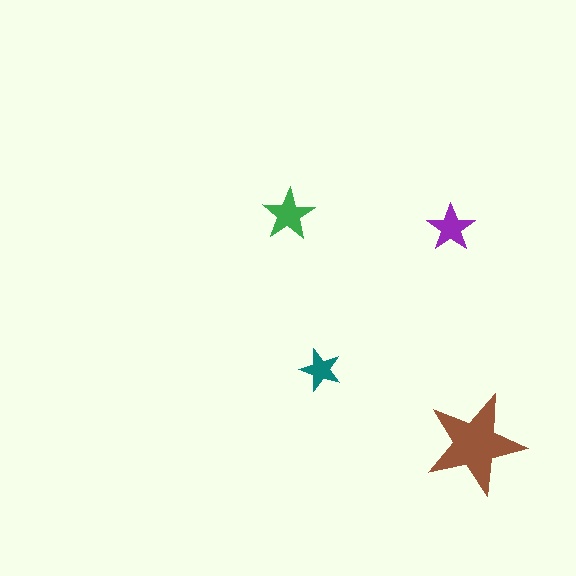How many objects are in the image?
There are 4 objects in the image.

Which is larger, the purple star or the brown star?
The brown one.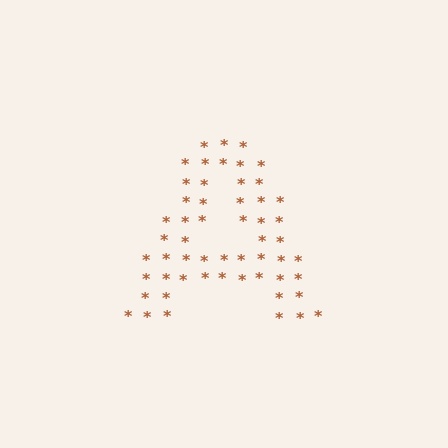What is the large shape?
The large shape is the letter A.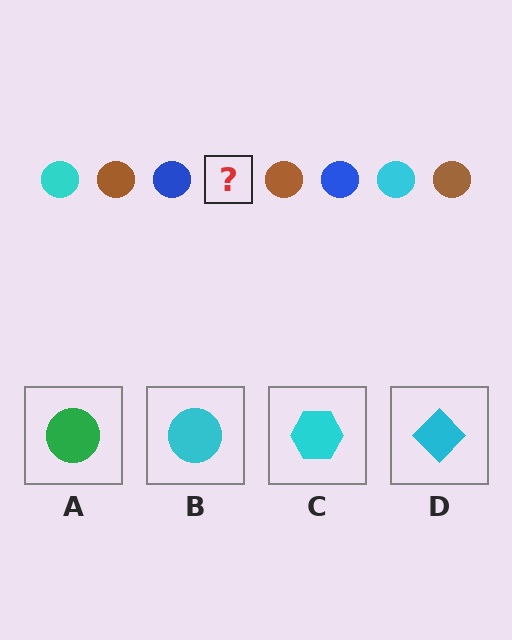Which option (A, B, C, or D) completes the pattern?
B.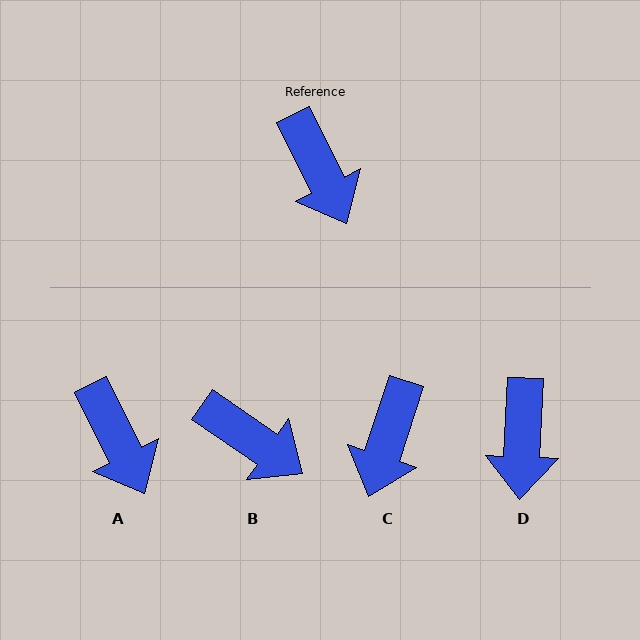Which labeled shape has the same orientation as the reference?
A.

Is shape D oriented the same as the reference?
No, it is off by about 29 degrees.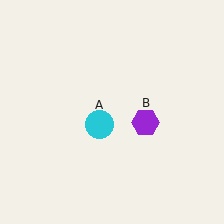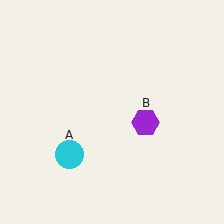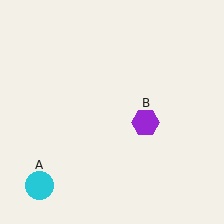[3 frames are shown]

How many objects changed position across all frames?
1 object changed position: cyan circle (object A).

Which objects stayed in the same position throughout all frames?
Purple hexagon (object B) remained stationary.